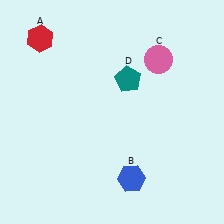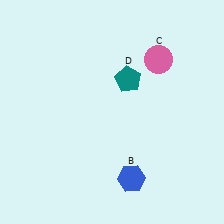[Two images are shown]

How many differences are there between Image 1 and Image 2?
There is 1 difference between the two images.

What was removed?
The red hexagon (A) was removed in Image 2.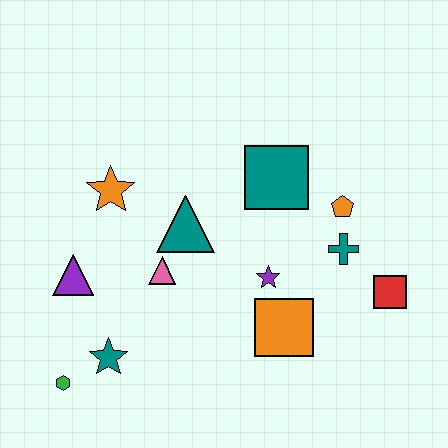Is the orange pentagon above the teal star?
Yes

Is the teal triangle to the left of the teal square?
Yes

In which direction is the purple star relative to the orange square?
The purple star is above the orange square.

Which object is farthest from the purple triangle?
The red square is farthest from the purple triangle.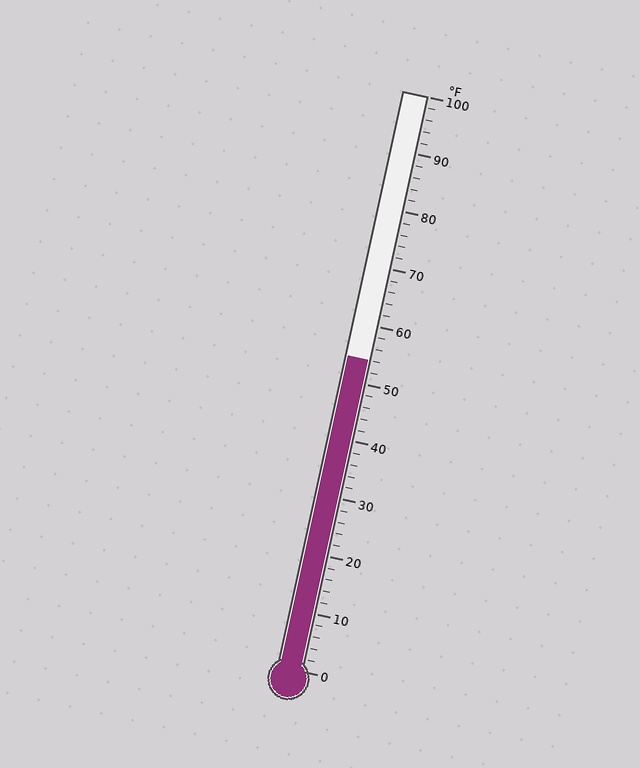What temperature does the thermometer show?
The thermometer shows approximately 54°F.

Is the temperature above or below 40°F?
The temperature is above 40°F.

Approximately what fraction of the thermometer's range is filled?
The thermometer is filled to approximately 55% of its range.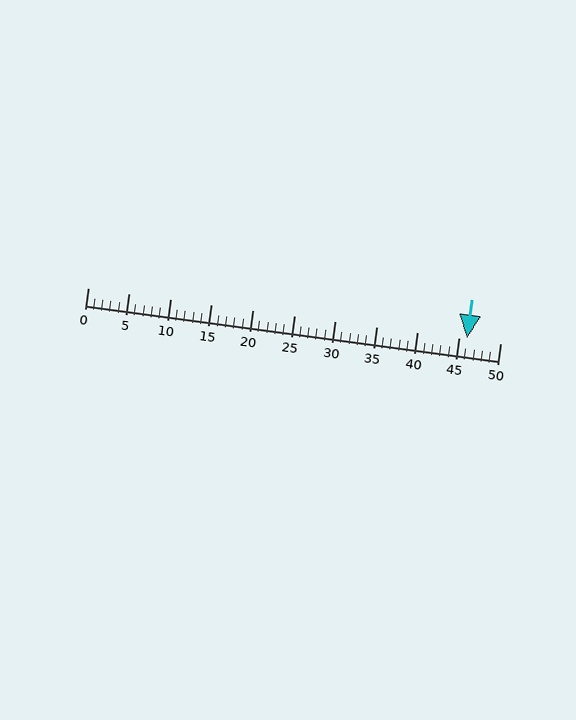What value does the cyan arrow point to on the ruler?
The cyan arrow points to approximately 46.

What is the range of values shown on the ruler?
The ruler shows values from 0 to 50.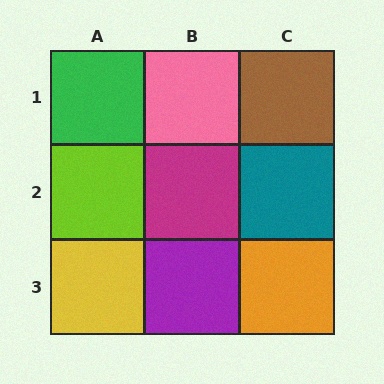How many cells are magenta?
1 cell is magenta.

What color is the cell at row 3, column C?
Orange.